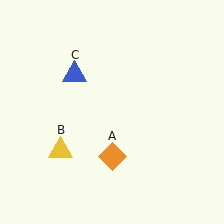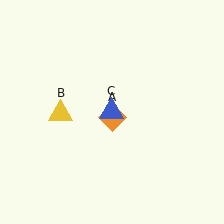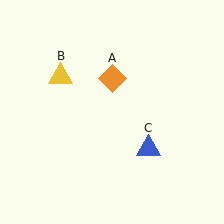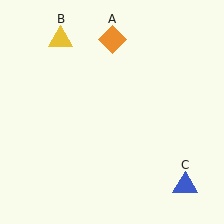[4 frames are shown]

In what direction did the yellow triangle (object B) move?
The yellow triangle (object B) moved up.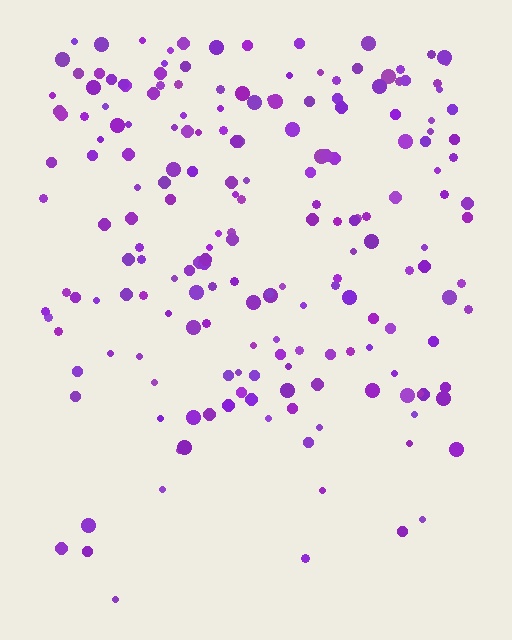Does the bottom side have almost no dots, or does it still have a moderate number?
Still a moderate number, just noticeably fewer than the top.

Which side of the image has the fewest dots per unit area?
The bottom.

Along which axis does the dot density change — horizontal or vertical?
Vertical.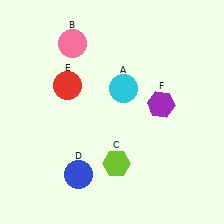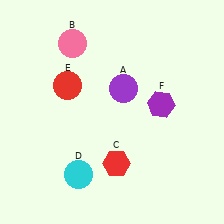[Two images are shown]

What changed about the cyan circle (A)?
In Image 1, A is cyan. In Image 2, it changed to purple.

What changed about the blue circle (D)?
In Image 1, D is blue. In Image 2, it changed to cyan.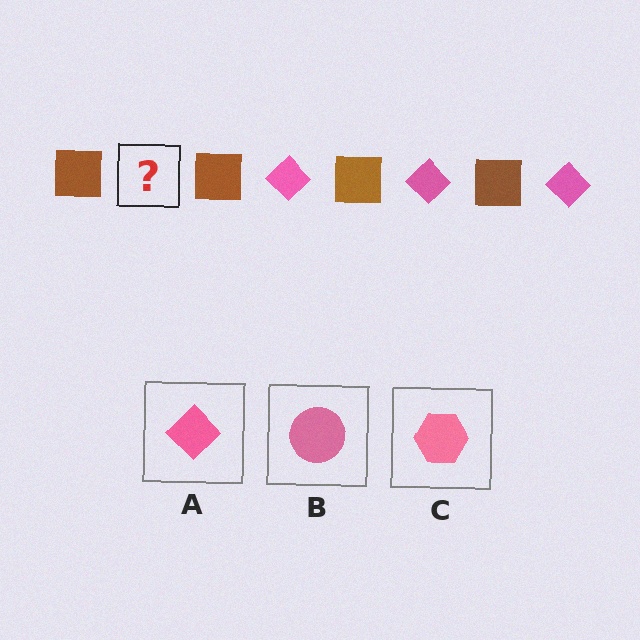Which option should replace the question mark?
Option A.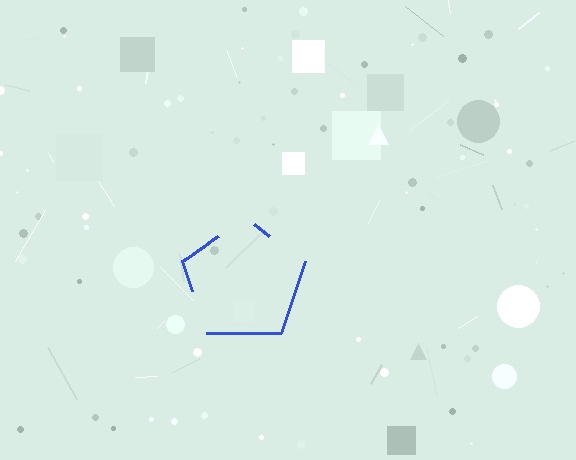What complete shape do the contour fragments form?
The contour fragments form a pentagon.